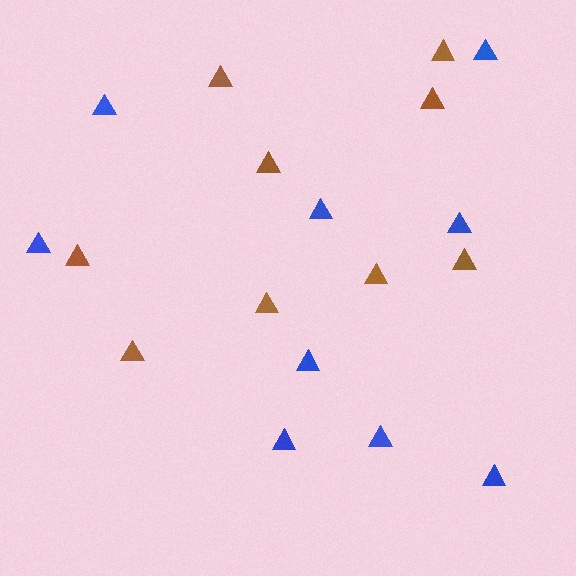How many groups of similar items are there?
There are 2 groups: one group of blue triangles (9) and one group of brown triangles (9).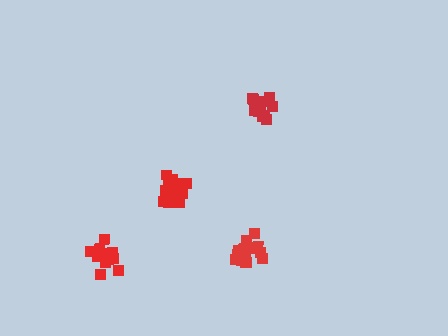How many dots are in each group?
Group 1: 16 dots, Group 2: 12 dots, Group 3: 17 dots, Group 4: 14 dots (59 total).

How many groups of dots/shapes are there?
There are 4 groups.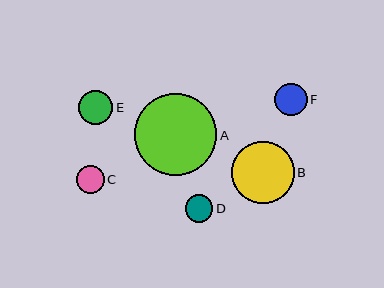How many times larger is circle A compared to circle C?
Circle A is approximately 3.0 times the size of circle C.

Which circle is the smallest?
Circle D is the smallest with a size of approximately 27 pixels.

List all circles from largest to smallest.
From largest to smallest: A, B, E, F, C, D.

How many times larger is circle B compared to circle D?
Circle B is approximately 2.3 times the size of circle D.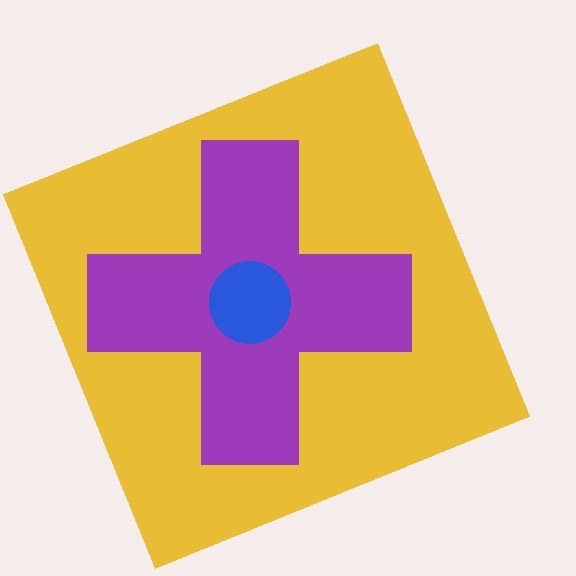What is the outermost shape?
The yellow square.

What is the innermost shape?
The blue circle.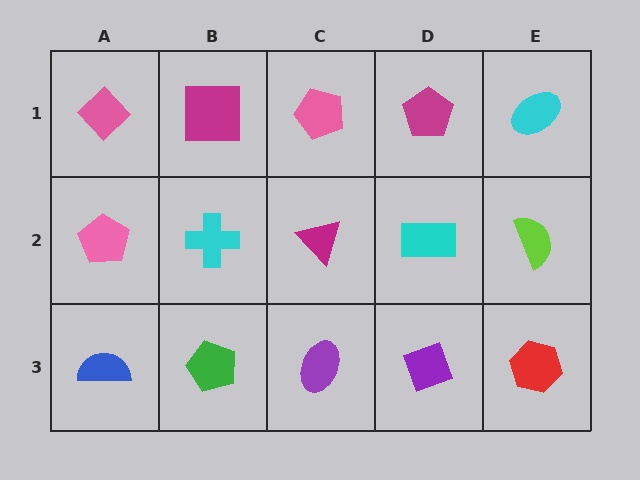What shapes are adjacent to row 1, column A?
A pink pentagon (row 2, column A), a magenta square (row 1, column B).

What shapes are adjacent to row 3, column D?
A cyan rectangle (row 2, column D), a purple ellipse (row 3, column C), a red hexagon (row 3, column E).